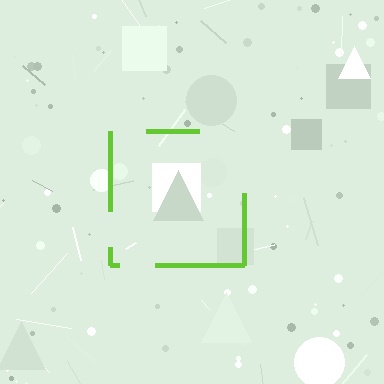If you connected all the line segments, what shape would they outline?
They would outline a square.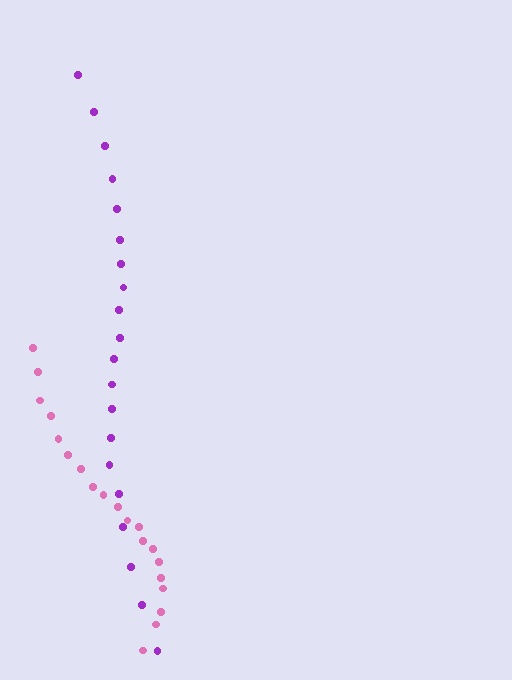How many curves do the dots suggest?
There are 2 distinct paths.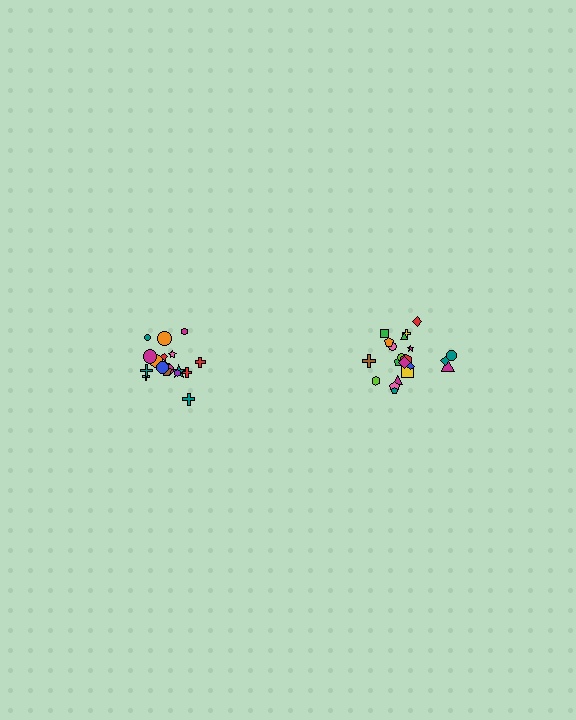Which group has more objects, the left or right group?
The right group.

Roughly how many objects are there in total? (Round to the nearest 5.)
Roughly 40 objects in total.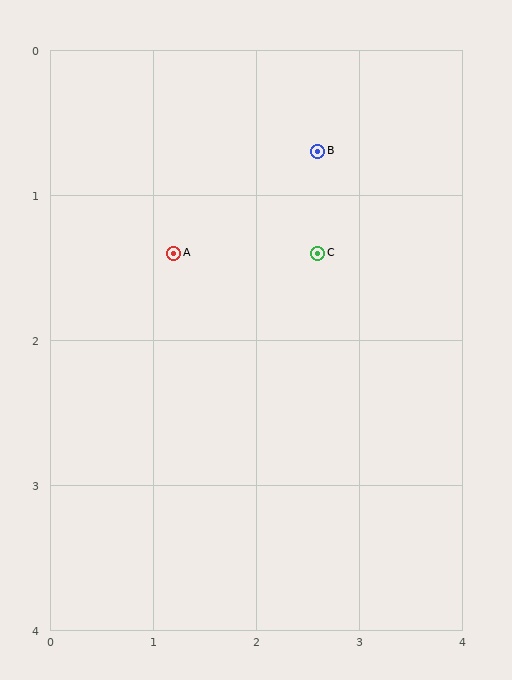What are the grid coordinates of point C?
Point C is at approximately (2.6, 1.4).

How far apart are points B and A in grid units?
Points B and A are about 1.6 grid units apart.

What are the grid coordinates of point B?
Point B is at approximately (2.6, 0.7).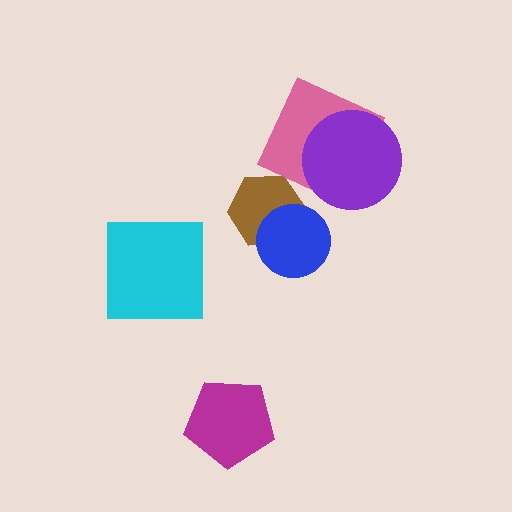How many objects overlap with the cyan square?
0 objects overlap with the cyan square.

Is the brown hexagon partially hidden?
Yes, it is partially covered by another shape.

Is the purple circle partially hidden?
No, no other shape covers it.